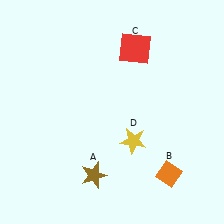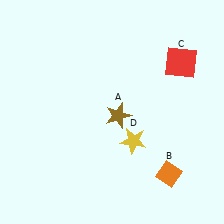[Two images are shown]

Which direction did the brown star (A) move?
The brown star (A) moved up.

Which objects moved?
The objects that moved are: the brown star (A), the red square (C).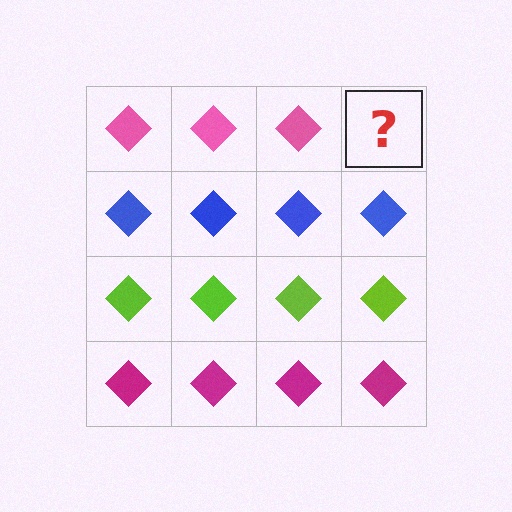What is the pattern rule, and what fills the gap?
The rule is that each row has a consistent color. The gap should be filled with a pink diamond.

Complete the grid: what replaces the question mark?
The question mark should be replaced with a pink diamond.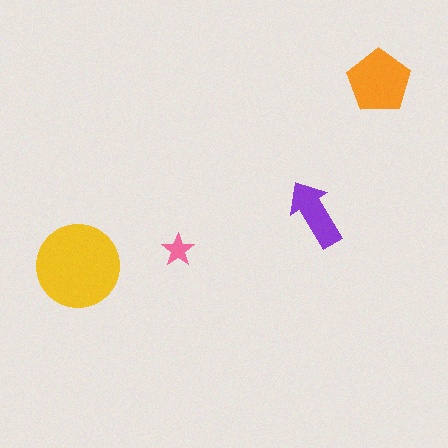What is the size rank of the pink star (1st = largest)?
4th.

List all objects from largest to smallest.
The yellow circle, the orange pentagon, the purple arrow, the pink star.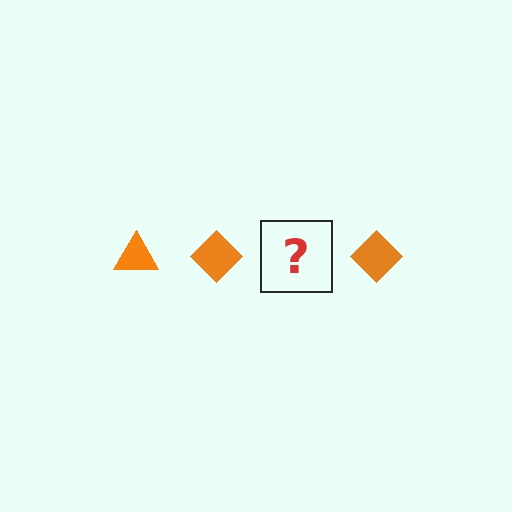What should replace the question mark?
The question mark should be replaced with an orange triangle.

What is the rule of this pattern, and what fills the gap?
The rule is that the pattern cycles through triangle, diamond shapes in orange. The gap should be filled with an orange triangle.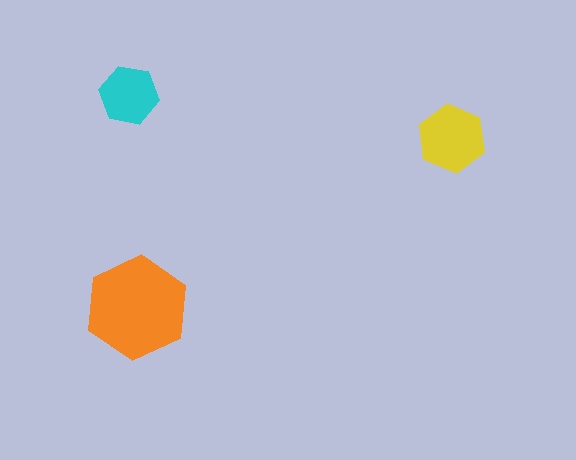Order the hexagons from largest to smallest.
the orange one, the yellow one, the cyan one.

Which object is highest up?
The cyan hexagon is topmost.